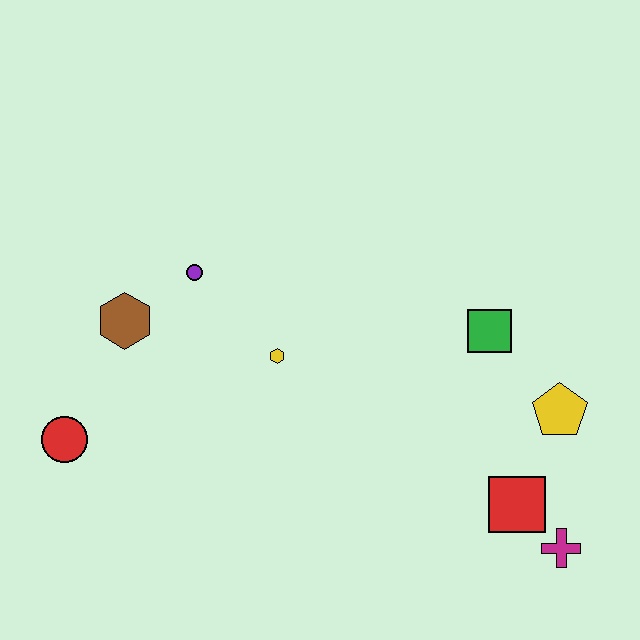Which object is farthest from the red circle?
The magenta cross is farthest from the red circle.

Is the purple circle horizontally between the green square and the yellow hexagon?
No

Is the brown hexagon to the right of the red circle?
Yes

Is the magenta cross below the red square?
Yes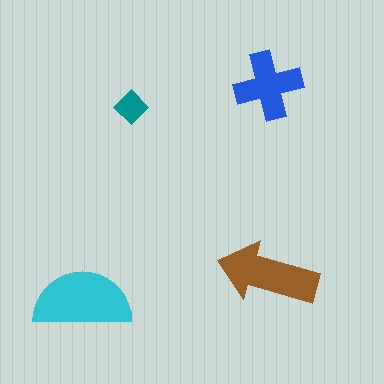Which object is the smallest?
The teal diamond.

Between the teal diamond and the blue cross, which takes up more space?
The blue cross.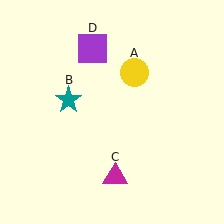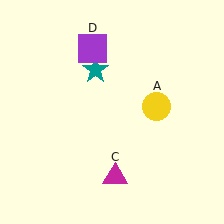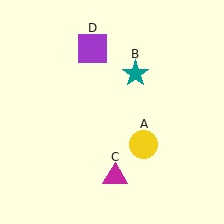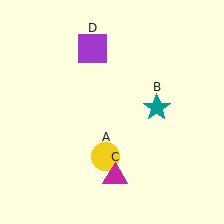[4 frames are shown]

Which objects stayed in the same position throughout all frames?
Magenta triangle (object C) and purple square (object D) remained stationary.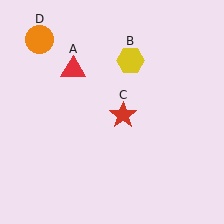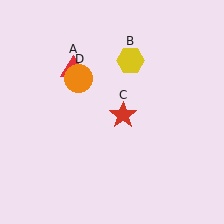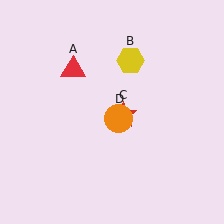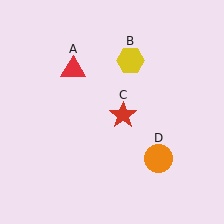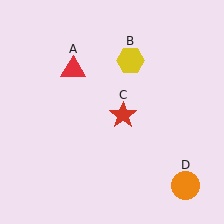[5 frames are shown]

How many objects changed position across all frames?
1 object changed position: orange circle (object D).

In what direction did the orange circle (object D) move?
The orange circle (object D) moved down and to the right.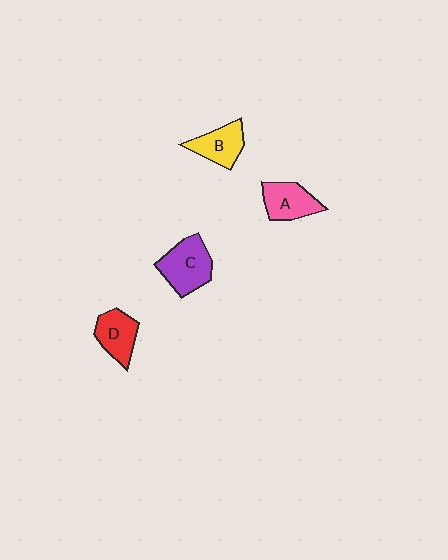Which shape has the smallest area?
Shape B (yellow).